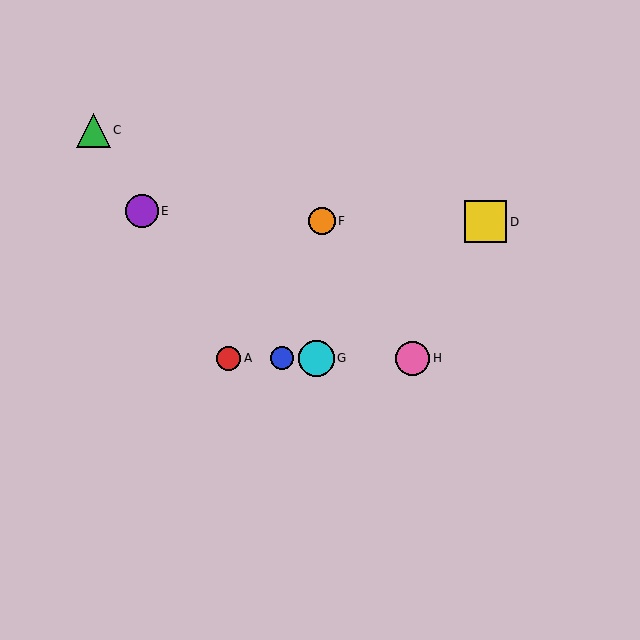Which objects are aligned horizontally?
Objects A, B, G, H are aligned horizontally.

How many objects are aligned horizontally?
4 objects (A, B, G, H) are aligned horizontally.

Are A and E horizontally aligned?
No, A is at y≈358 and E is at y≈211.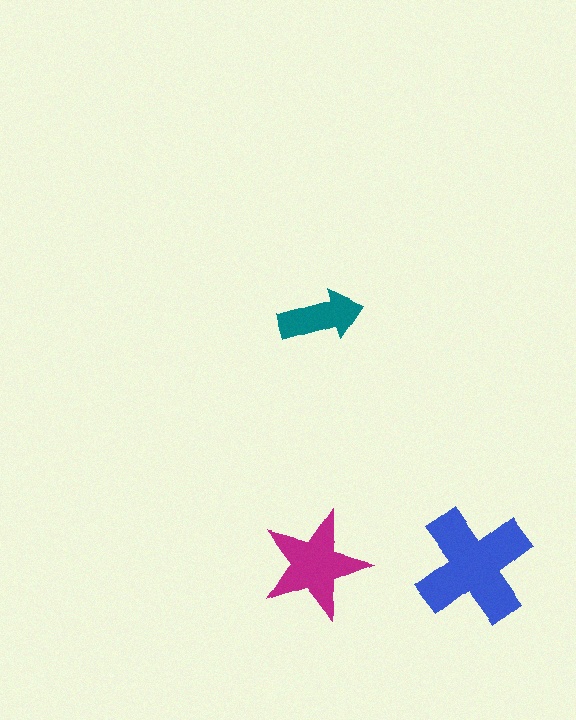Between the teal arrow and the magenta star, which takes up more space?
The magenta star.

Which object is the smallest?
The teal arrow.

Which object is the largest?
The blue cross.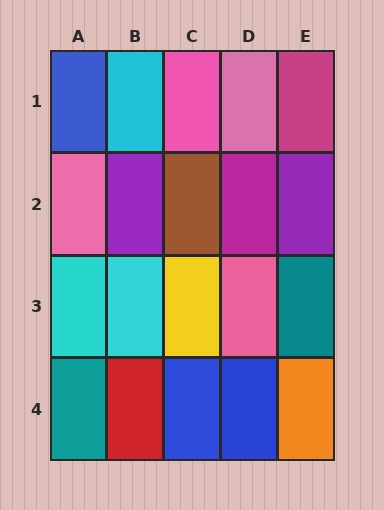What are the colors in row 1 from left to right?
Blue, cyan, pink, pink, magenta.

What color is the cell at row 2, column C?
Brown.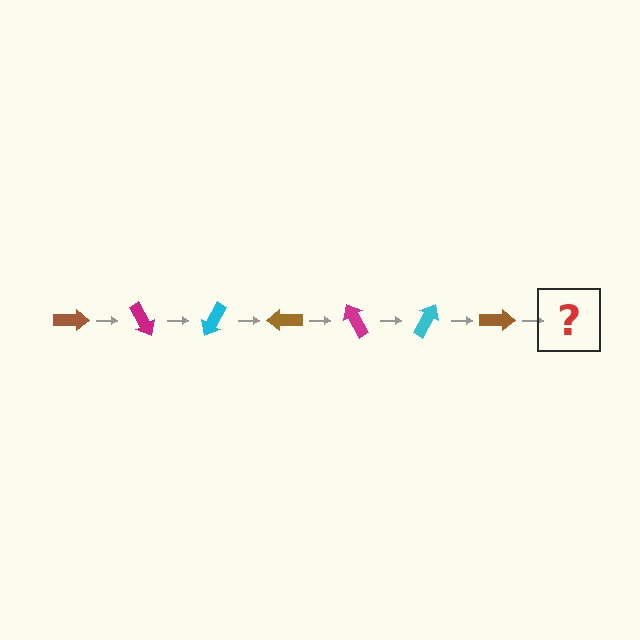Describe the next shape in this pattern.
It should be a magenta arrow, rotated 420 degrees from the start.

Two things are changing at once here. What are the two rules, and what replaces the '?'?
The two rules are that it rotates 60 degrees each step and the color cycles through brown, magenta, and cyan. The '?' should be a magenta arrow, rotated 420 degrees from the start.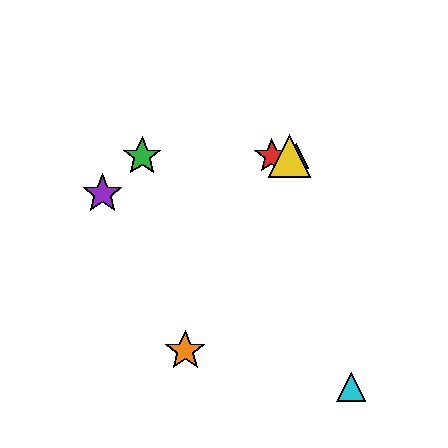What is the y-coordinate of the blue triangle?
The blue triangle is at y≈156.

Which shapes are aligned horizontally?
The red star, the blue triangle, the green star, the yellow triangle are aligned horizontally.